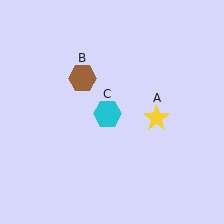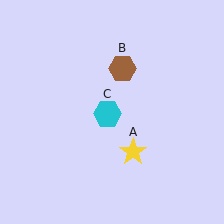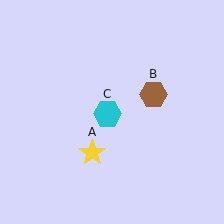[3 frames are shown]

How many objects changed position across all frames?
2 objects changed position: yellow star (object A), brown hexagon (object B).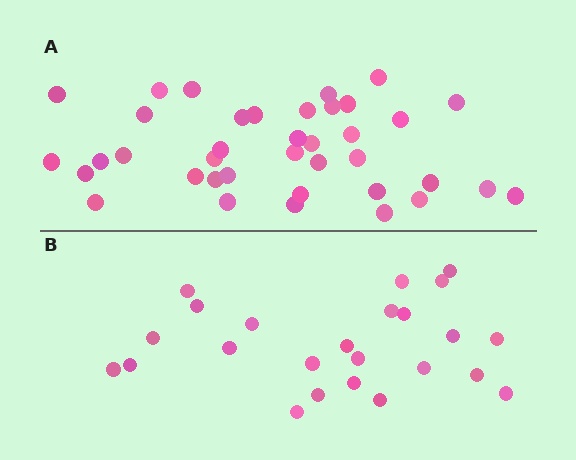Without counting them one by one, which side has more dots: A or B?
Region A (the top region) has more dots.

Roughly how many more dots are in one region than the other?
Region A has approximately 15 more dots than region B.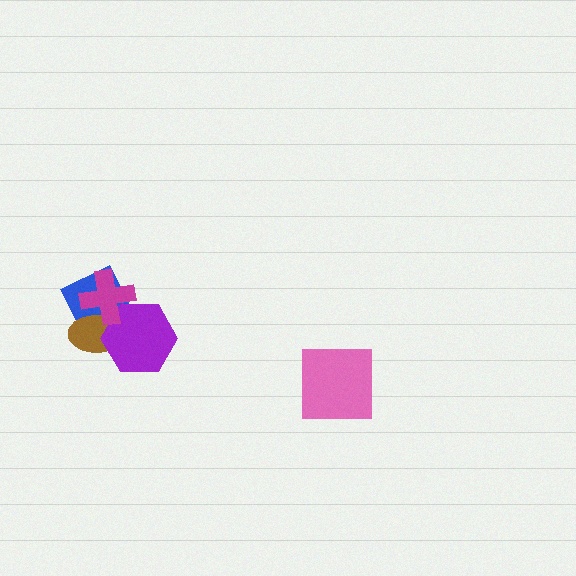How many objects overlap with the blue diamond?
3 objects overlap with the blue diamond.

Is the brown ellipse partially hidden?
Yes, it is partially covered by another shape.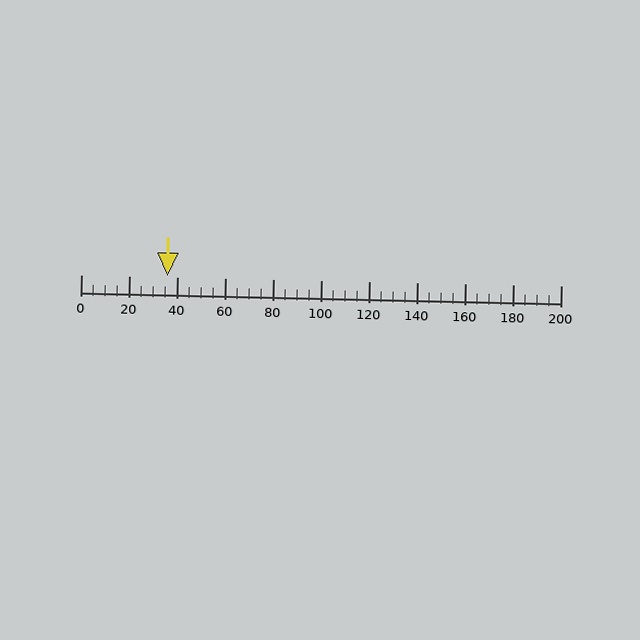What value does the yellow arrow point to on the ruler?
The yellow arrow points to approximately 36.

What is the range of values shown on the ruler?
The ruler shows values from 0 to 200.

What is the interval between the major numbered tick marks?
The major tick marks are spaced 20 units apart.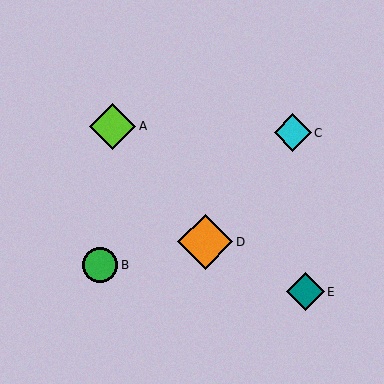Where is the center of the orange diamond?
The center of the orange diamond is at (205, 242).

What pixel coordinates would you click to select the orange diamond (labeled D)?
Click at (205, 242) to select the orange diamond D.